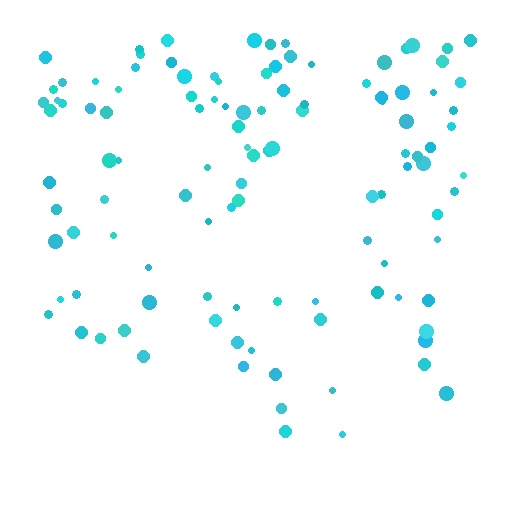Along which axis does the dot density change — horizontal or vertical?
Vertical.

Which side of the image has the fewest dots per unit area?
The bottom.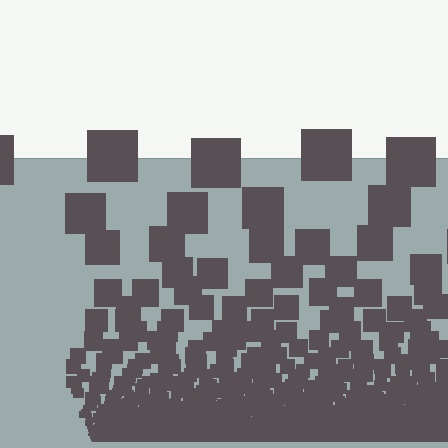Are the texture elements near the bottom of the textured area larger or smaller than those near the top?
Smaller. The gradient is inverted — elements near the bottom are smaller and denser.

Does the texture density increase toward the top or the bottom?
Density increases toward the bottom.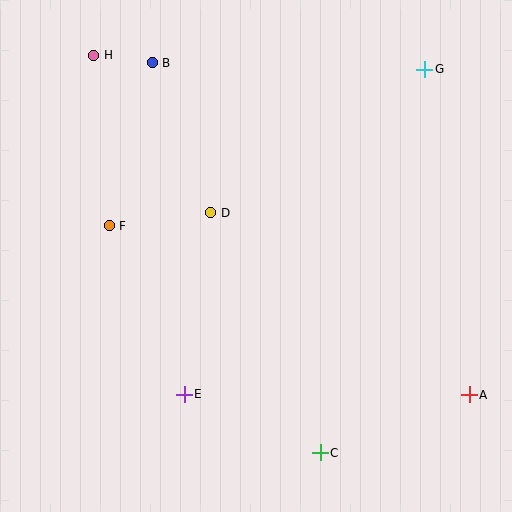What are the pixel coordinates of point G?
Point G is at (425, 69).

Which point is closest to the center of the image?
Point D at (211, 213) is closest to the center.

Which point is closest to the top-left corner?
Point H is closest to the top-left corner.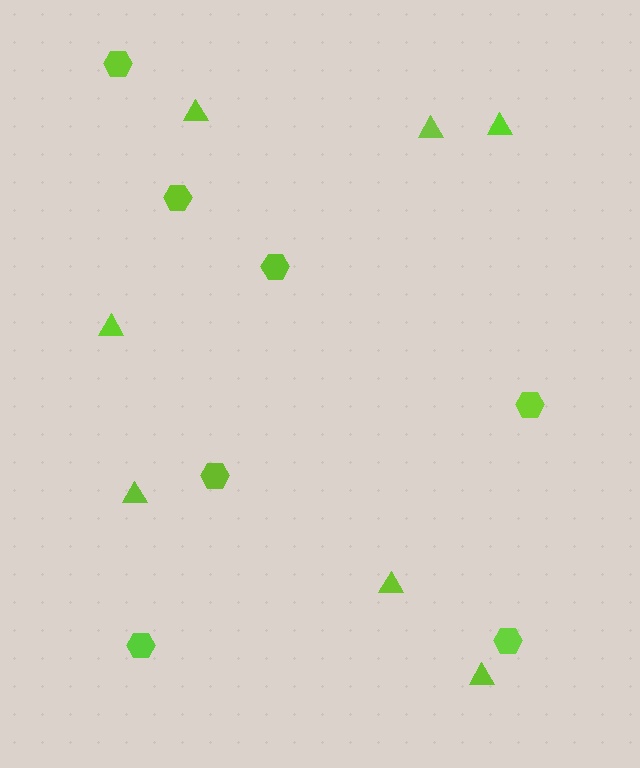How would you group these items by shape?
There are 2 groups: one group of hexagons (7) and one group of triangles (7).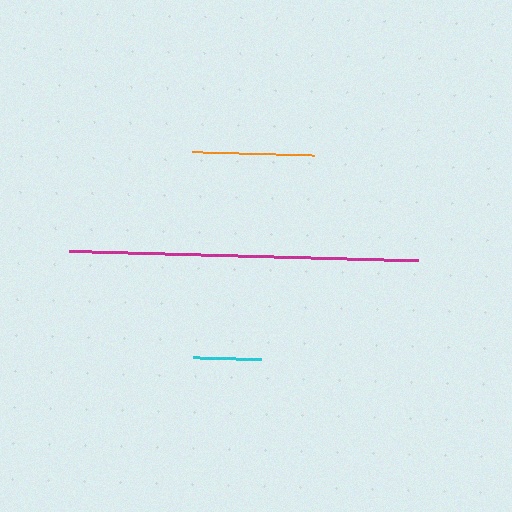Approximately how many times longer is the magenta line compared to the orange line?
The magenta line is approximately 2.9 times the length of the orange line.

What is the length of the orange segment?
The orange segment is approximately 122 pixels long.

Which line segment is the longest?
The magenta line is the longest at approximately 349 pixels.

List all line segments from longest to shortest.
From longest to shortest: magenta, orange, cyan.